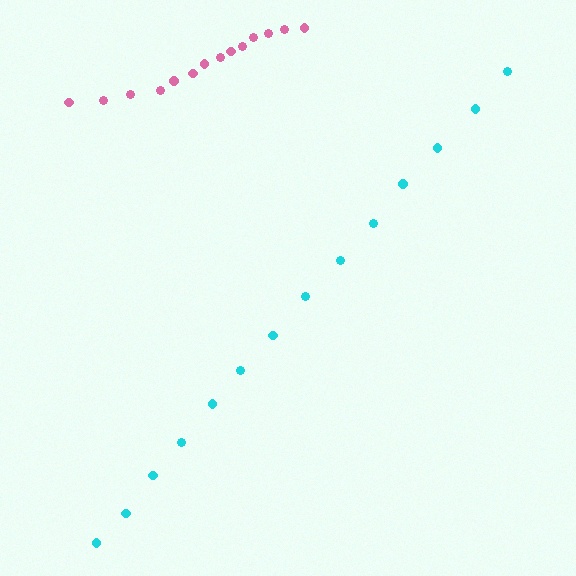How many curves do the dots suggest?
There are 2 distinct paths.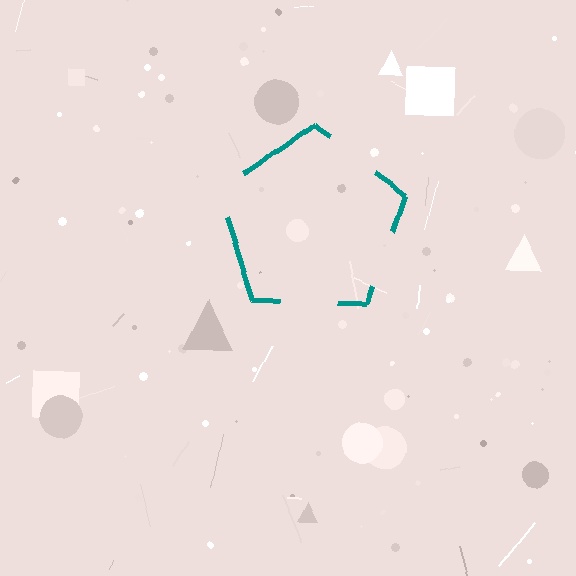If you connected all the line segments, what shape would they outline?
They would outline a pentagon.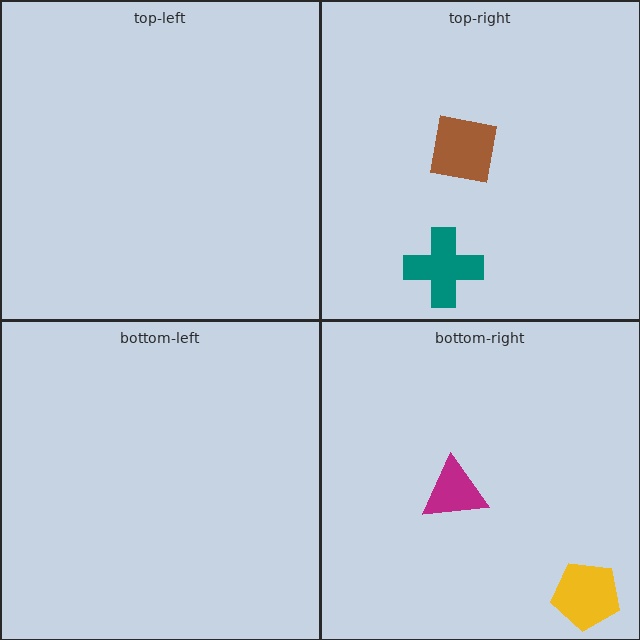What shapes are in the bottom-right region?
The magenta triangle, the yellow pentagon.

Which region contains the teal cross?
The top-right region.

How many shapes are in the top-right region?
2.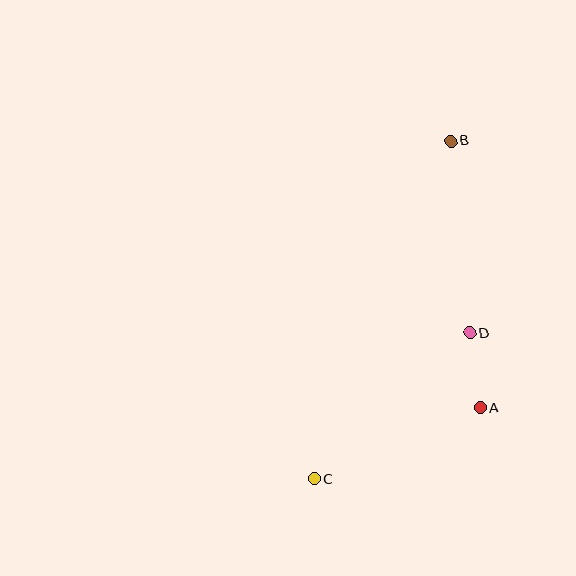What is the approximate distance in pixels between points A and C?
The distance between A and C is approximately 181 pixels.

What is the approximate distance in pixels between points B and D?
The distance between B and D is approximately 193 pixels.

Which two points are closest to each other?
Points A and D are closest to each other.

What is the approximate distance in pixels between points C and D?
The distance between C and D is approximately 214 pixels.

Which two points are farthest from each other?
Points B and C are farthest from each other.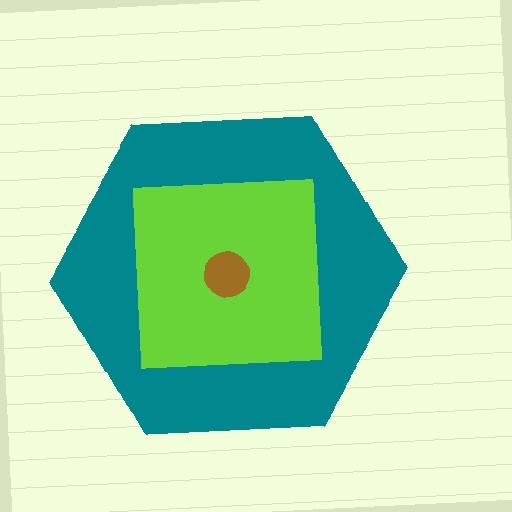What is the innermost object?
The brown circle.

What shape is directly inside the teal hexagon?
The lime square.